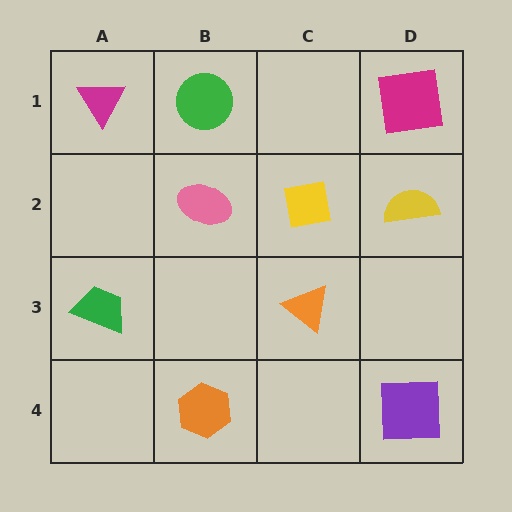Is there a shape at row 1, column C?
No, that cell is empty.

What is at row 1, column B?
A green circle.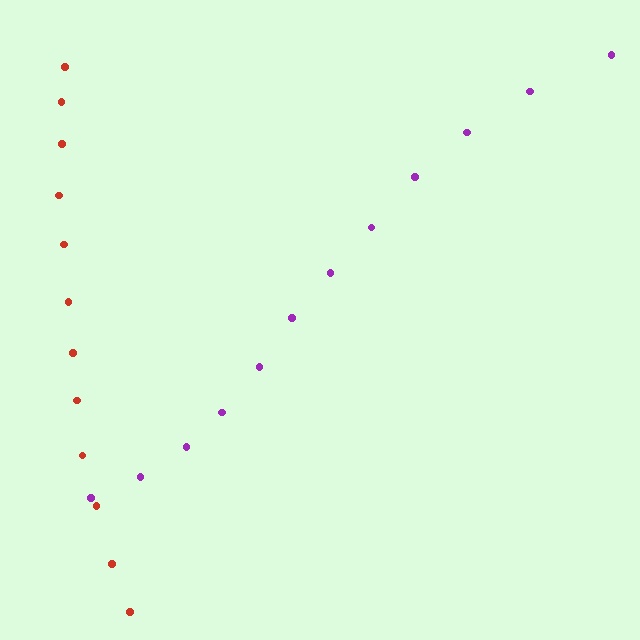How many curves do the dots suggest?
There are 2 distinct paths.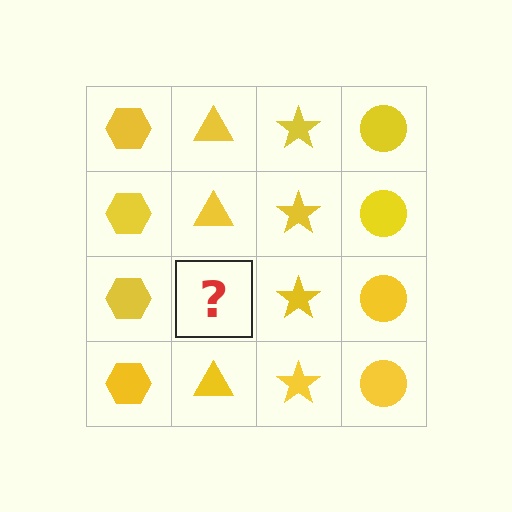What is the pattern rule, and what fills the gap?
The rule is that each column has a consistent shape. The gap should be filled with a yellow triangle.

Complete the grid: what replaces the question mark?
The question mark should be replaced with a yellow triangle.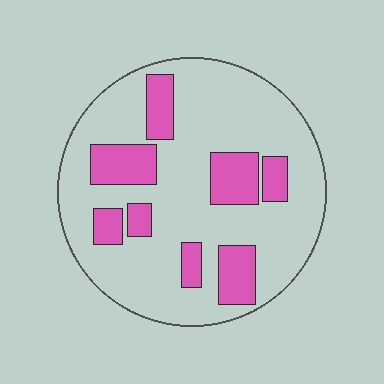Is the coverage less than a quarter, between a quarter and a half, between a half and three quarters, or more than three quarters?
Less than a quarter.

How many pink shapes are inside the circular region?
8.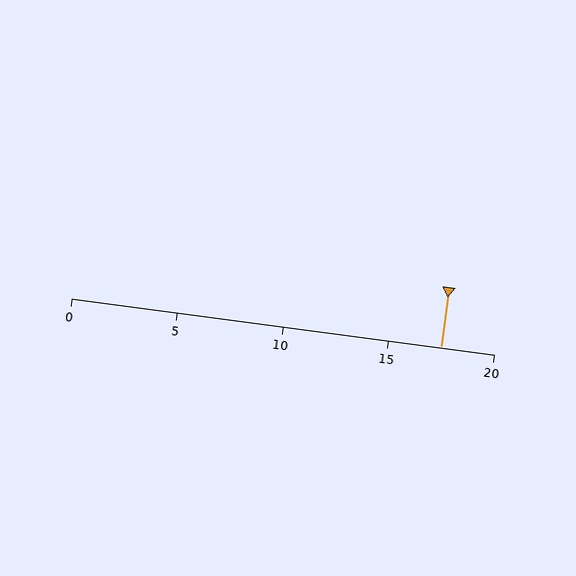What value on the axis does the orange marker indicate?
The marker indicates approximately 17.5.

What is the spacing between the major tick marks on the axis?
The major ticks are spaced 5 apart.